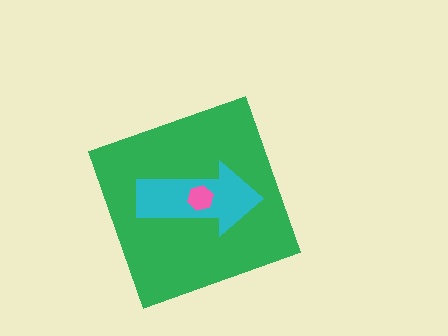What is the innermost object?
The pink hexagon.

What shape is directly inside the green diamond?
The cyan arrow.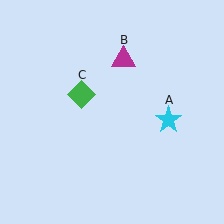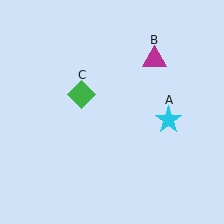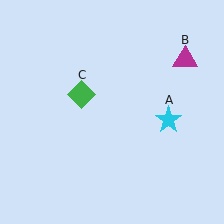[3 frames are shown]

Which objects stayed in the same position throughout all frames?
Cyan star (object A) and green diamond (object C) remained stationary.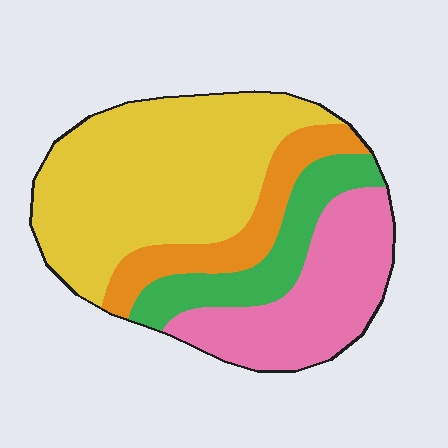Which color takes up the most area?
Yellow, at roughly 45%.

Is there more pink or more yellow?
Yellow.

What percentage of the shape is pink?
Pink covers around 25% of the shape.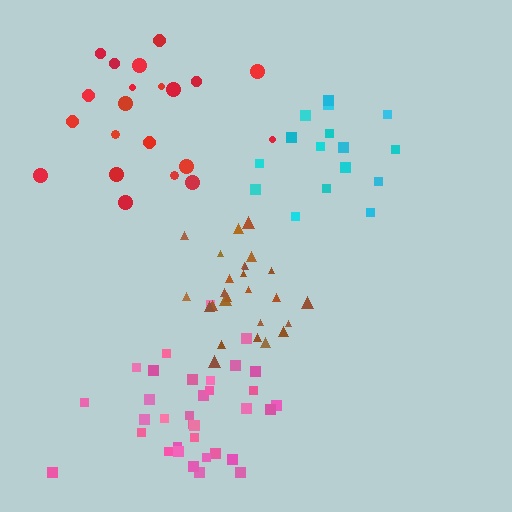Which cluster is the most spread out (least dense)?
Red.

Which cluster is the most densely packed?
Brown.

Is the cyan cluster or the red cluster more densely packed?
Cyan.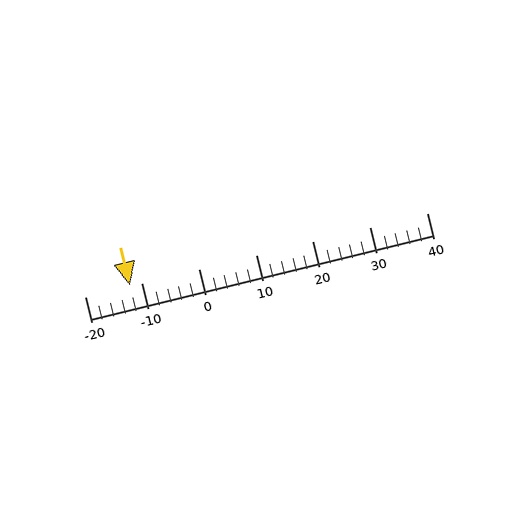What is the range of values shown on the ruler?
The ruler shows values from -20 to 40.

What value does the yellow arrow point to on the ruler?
The yellow arrow points to approximately -12.